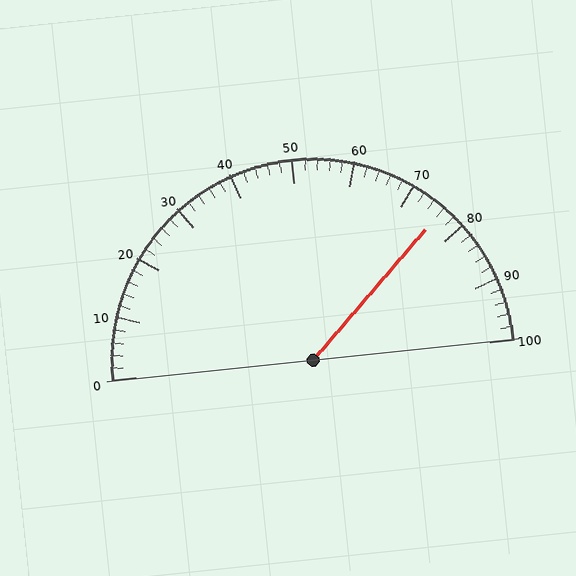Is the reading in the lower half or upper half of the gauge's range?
The reading is in the upper half of the range (0 to 100).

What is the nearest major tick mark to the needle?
The nearest major tick mark is 80.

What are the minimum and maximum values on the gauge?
The gauge ranges from 0 to 100.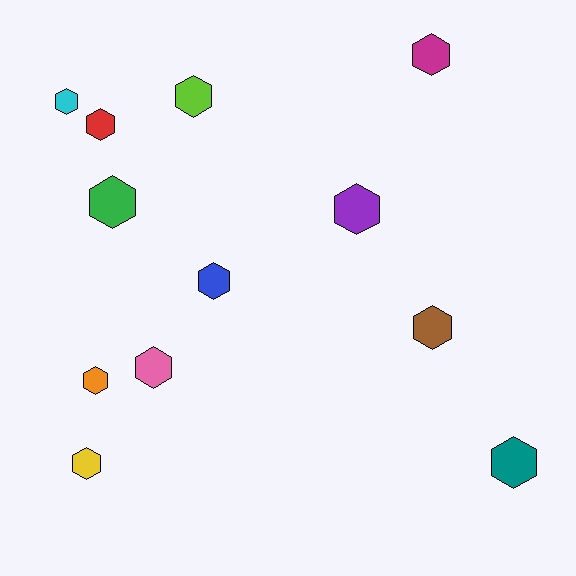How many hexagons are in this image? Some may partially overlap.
There are 12 hexagons.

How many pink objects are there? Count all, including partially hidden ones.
There is 1 pink object.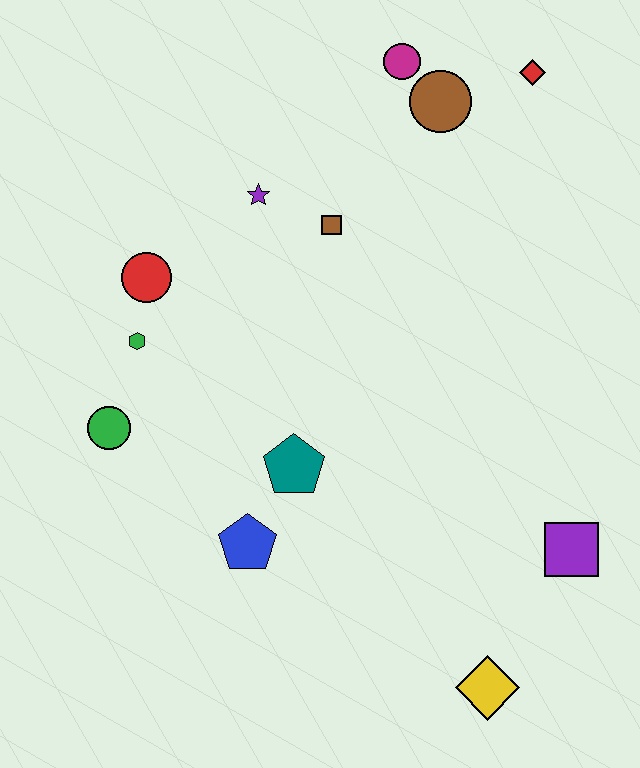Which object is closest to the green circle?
The green hexagon is closest to the green circle.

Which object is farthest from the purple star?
The yellow diamond is farthest from the purple star.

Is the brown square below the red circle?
No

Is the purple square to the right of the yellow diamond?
Yes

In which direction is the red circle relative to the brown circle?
The red circle is to the left of the brown circle.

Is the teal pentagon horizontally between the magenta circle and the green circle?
Yes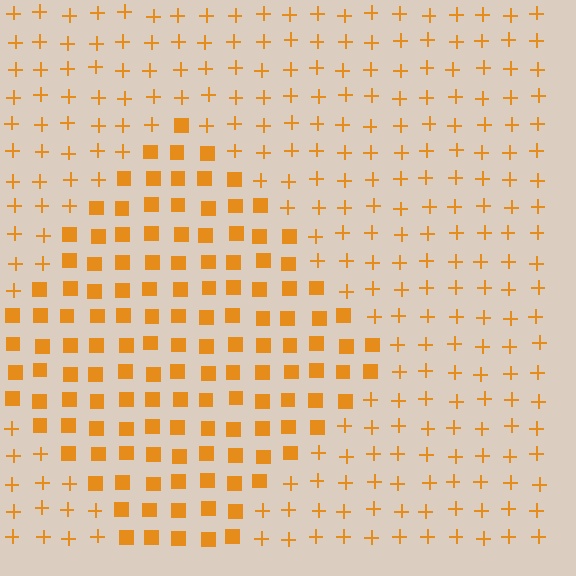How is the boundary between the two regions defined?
The boundary is defined by a change in element shape: squares inside vs. plus signs outside. All elements share the same color and spacing.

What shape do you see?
I see a diamond.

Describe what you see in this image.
The image is filled with small orange elements arranged in a uniform grid. A diamond-shaped region contains squares, while the surrounding area contains plus signs. The boundary is defined purely by the change in element shape.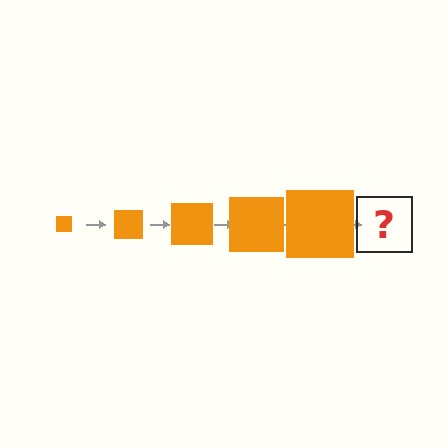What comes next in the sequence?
The next element should be an orange square, larger than the previous one.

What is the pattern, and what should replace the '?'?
The pattern is that the square gets progressively larger each step. The '?' should be an orange square, larger than the previous one.